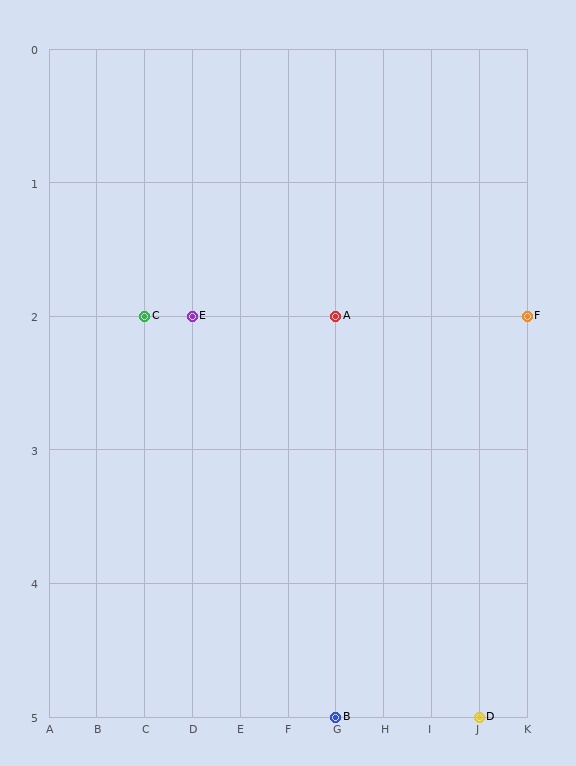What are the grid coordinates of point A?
Point A is at grid coordinates (G, 2).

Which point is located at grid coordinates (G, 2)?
Point A is at (G, 2).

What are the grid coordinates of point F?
Point F is at grid coordinates (K, 2).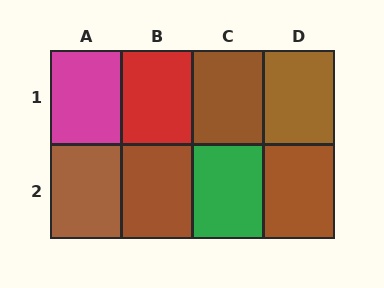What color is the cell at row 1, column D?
Brown.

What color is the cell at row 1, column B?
Red.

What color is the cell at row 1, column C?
Brown.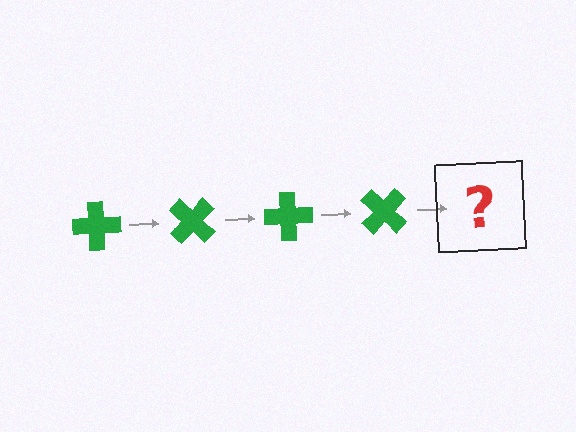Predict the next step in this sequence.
The next step is a green cross rotated 180 degrees.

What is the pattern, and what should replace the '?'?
The pattern is that the cross rotates 45 degrees each step. The '?' should be a green cross rotated 180 degrees.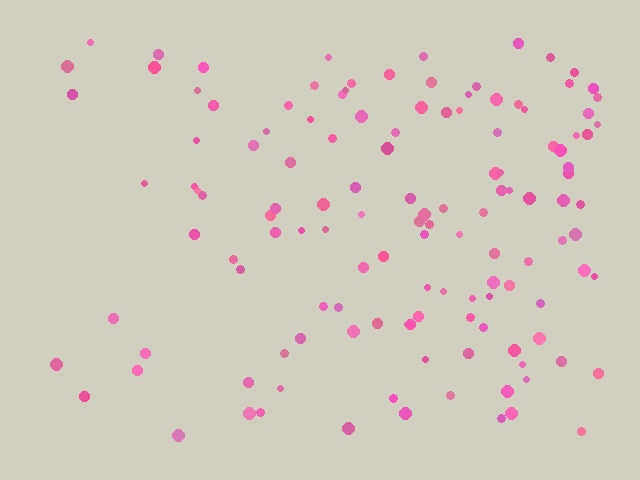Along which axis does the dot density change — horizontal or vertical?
Horizontal.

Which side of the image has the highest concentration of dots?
The right.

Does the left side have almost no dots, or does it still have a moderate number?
Still a moderate number, just noticeably fewer than the right.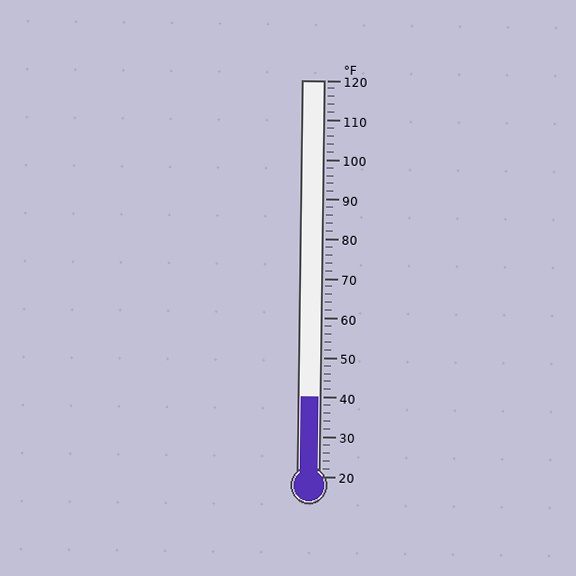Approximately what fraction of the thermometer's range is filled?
The thermometer is filled to approximately 20% of its range.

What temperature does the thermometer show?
The thermometer shows approximately 40°F.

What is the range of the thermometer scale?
The thermometer scale ranges from 20°F to 120°F.